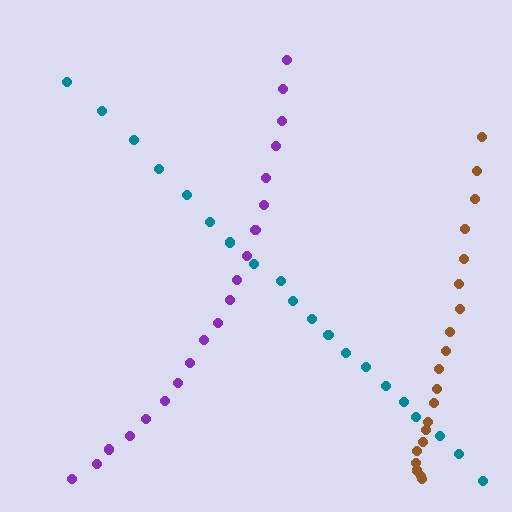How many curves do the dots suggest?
There are 3 distinct paths.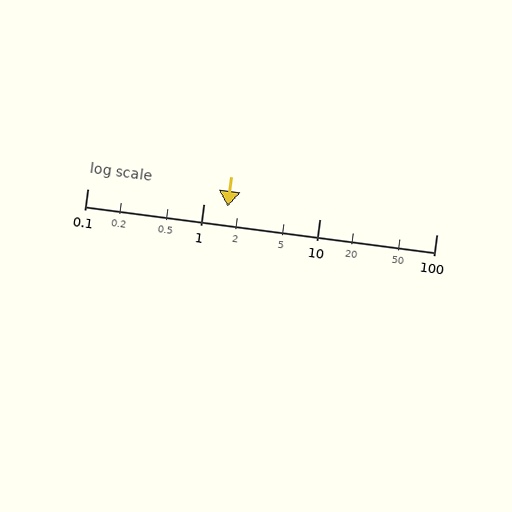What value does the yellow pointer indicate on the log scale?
The pointer indicates approximately 1.6.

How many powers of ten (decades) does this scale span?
The scale spans 3 decades, from 0.1 to 100.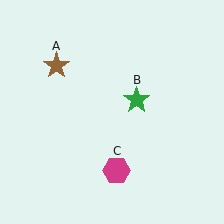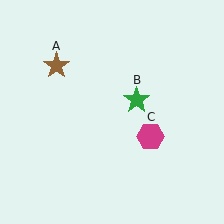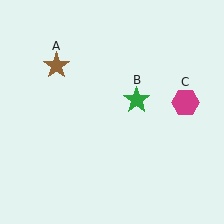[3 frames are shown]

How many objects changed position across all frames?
1 object changed position: magenta hexagon (object C).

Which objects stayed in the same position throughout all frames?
Brown star (object A) and green star (object B) remained stationary.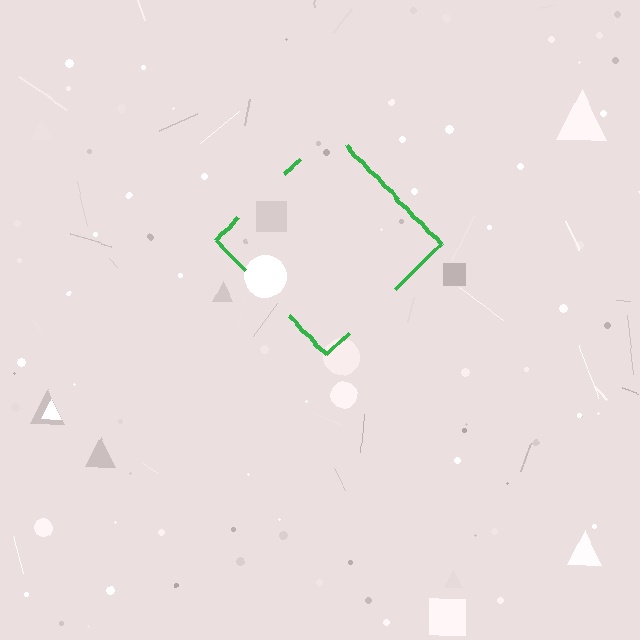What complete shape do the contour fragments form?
The contour fragments form a diamond.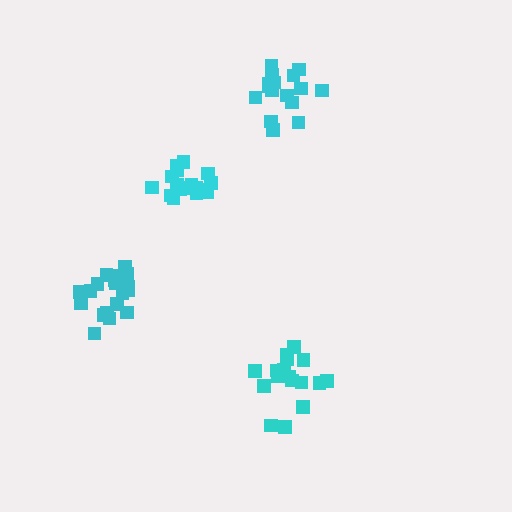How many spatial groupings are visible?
There are 4 spatial groupings.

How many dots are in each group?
Group 1: 17 dots, Group 2: 16 dots, Group 3: 20 dots, Group 4: 18 dots (71 total).